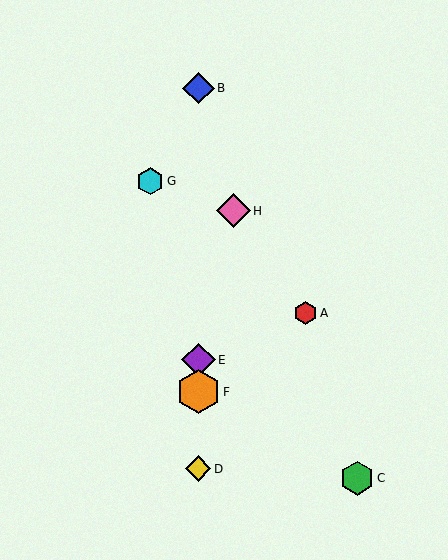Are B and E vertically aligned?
Yes, both are at x≈198.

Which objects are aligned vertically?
Objects B, D, E, F are aligned vertically.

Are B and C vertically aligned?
No, B is at x≈198 and C is at x≈357.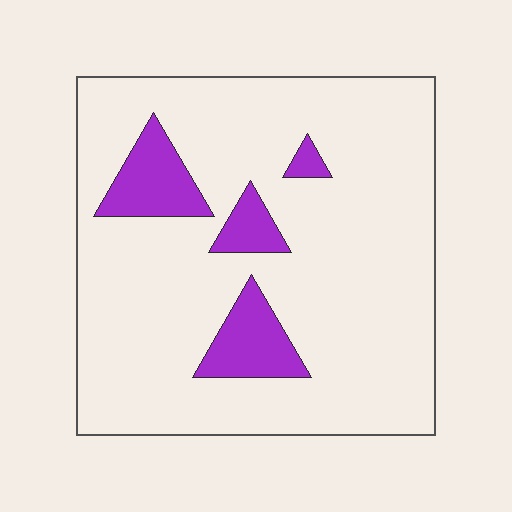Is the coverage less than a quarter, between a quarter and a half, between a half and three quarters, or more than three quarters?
Less than a quarter.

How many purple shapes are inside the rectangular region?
4.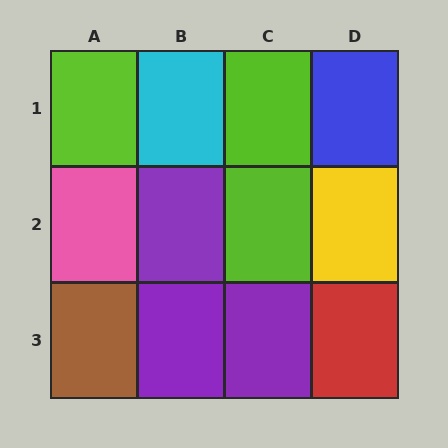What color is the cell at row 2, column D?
Yellow.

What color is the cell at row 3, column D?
Red.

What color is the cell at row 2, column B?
Purple.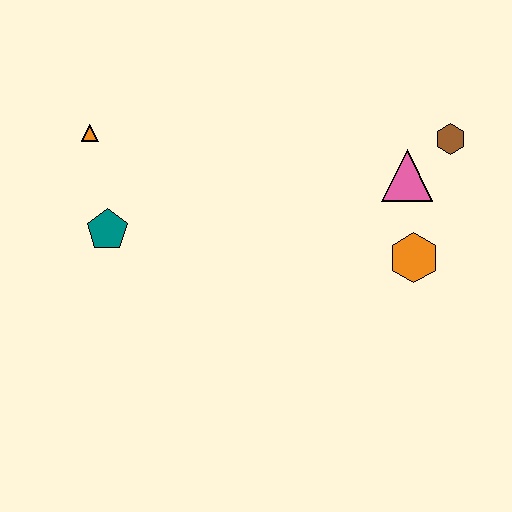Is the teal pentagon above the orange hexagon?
Yes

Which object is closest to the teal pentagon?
The orange triangle is closest to the teal pentagon.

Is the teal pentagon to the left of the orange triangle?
No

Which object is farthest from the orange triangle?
The brown hexagon is farthest from the orange triangle.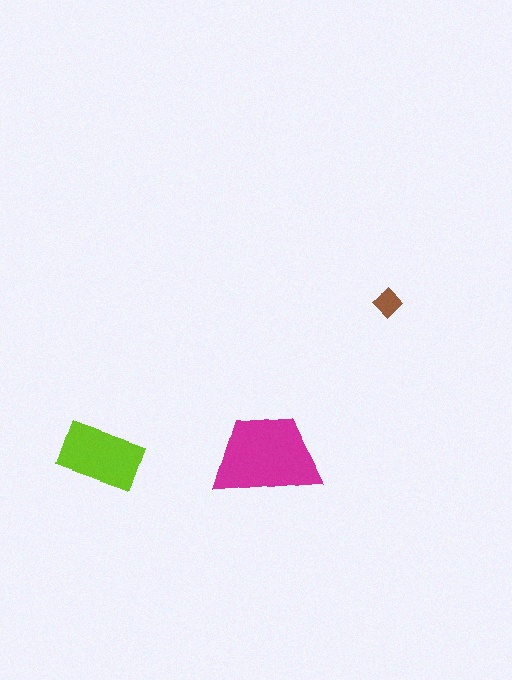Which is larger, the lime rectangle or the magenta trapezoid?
The magenta trapezoid.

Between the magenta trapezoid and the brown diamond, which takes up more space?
The magenta trapezoid.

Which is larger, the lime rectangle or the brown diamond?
The lime rectangle.